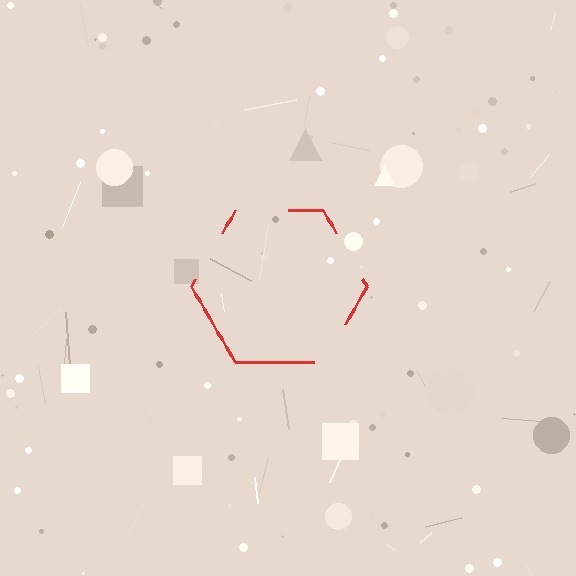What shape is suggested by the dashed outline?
The dashed outline suggests a hexagon.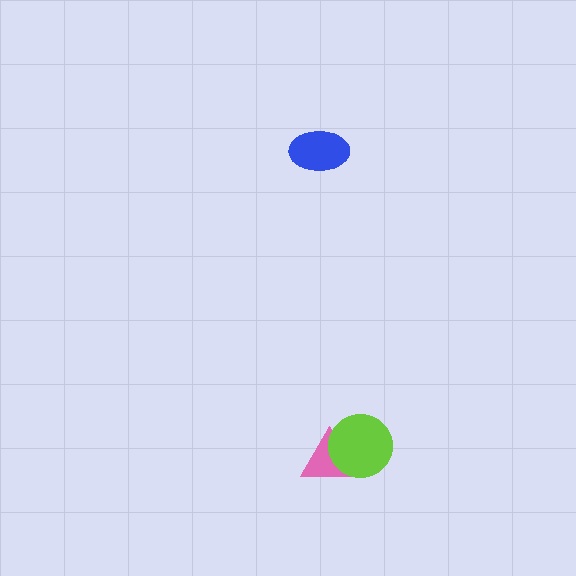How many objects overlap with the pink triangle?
1 object overlaps with the pink triangle.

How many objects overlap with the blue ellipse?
0 objects overlap with the blue ellipse.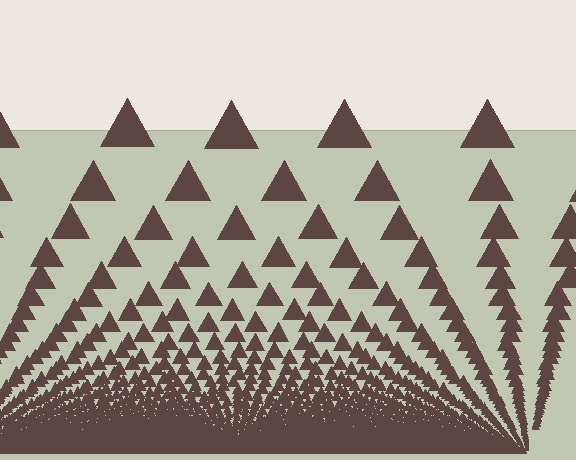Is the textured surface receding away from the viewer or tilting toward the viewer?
The surface appears to tilt toward the viewer. Texture elements get larger and sparser toward the top.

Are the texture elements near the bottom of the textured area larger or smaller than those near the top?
Smaller. The gradient is inverted — elements near the bottom are smaller and denser.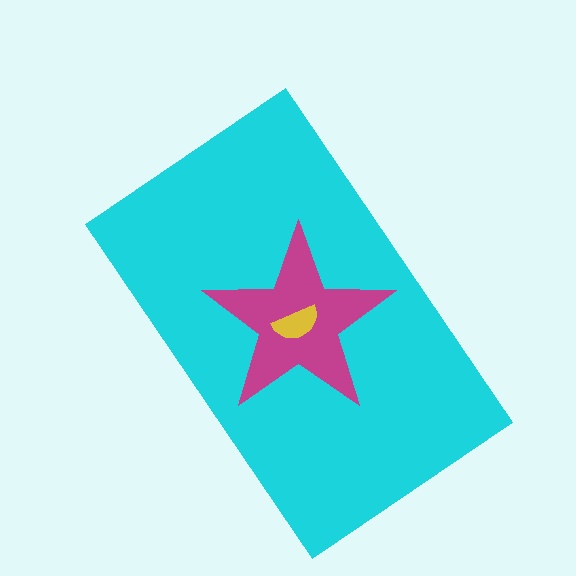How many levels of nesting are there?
3.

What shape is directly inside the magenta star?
The yellow semicircle.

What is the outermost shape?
The cyan rectangle.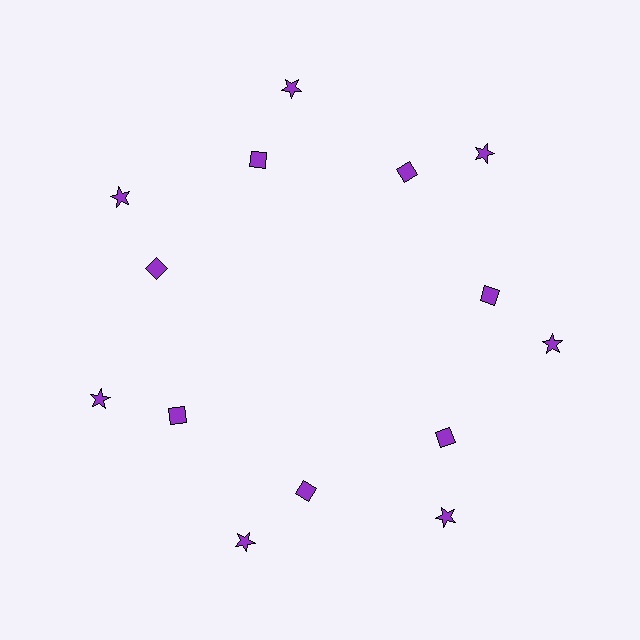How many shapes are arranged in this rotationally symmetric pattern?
There are 14 shapes, arranged in 7 groups of 2.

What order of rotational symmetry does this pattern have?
This pattern has 7-fold rotational symmetry.